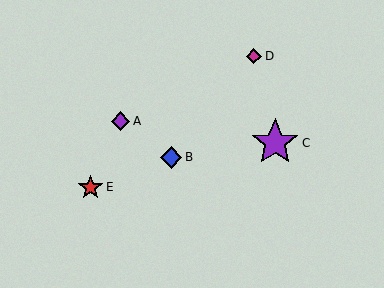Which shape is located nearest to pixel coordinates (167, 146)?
The blue diamond (labeled B) at (171, 157) is nearest to that location.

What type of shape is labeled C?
Shape C is a purple star.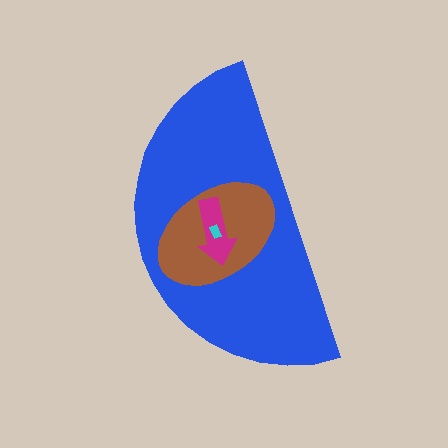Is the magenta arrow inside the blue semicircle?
Yes.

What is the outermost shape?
The blue semicircle.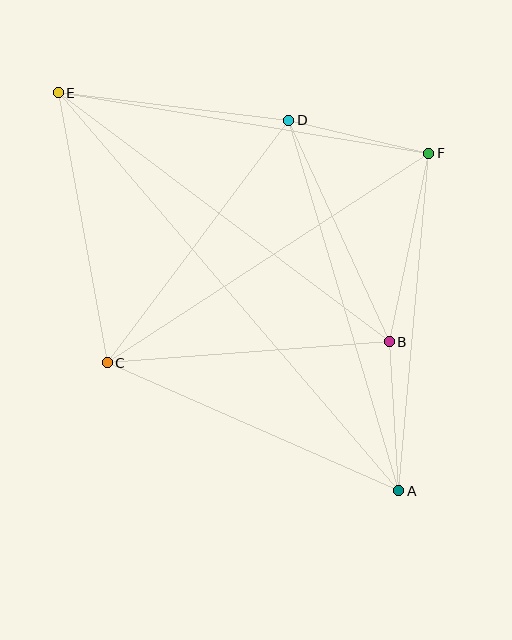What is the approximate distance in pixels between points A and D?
The distance between A and D is approximately 387 pixels.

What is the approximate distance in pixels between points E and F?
The distance between E and F is approximately 375 pixels.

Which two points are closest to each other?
Points D and F are closest to each other.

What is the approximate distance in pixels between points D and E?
The distance between D and E is approximately 232 pixels.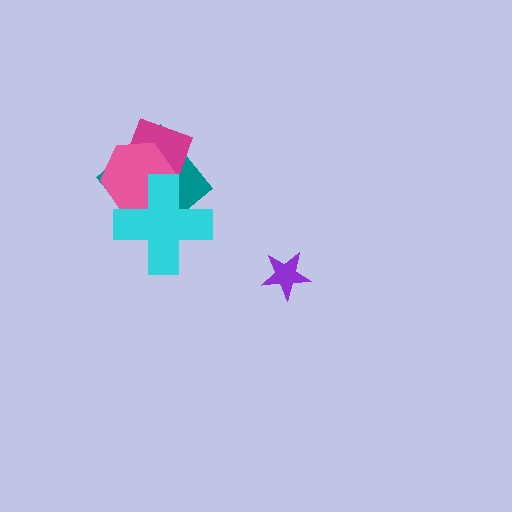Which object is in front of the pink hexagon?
The cyan cross is in front of the pink hexagon.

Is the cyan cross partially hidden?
No, no other shape covers it.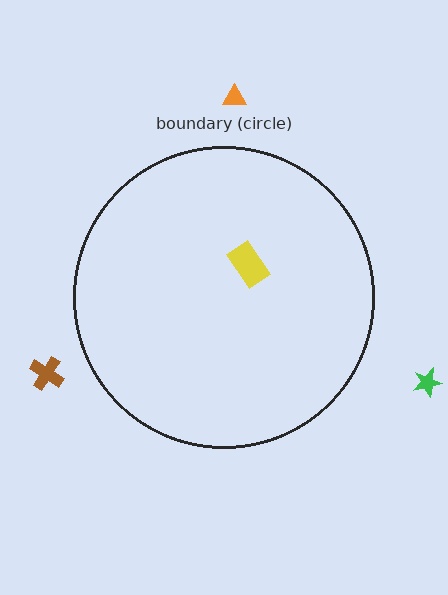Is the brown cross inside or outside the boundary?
Outside.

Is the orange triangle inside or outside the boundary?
Outside.